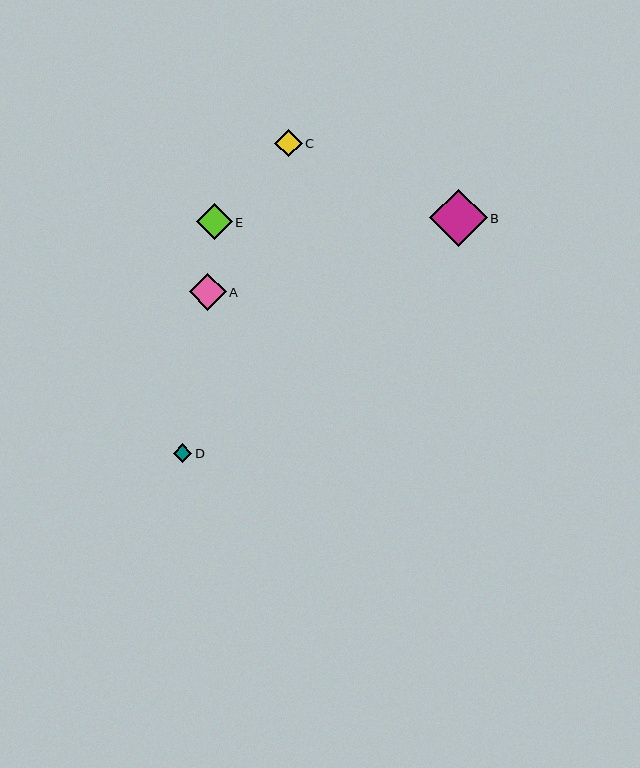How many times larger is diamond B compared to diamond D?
Diamond B is approximately 3.1 times the size of diamond D.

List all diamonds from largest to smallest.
From largest to smallest: B, A, E, C, D.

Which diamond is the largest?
Diamond B is the largest with a size of approximately 58 pixels.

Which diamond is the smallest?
Diamond D is the smallest with a size of approximately 19 pixels.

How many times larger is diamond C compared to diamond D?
Diamond C is approximately 1.5 times the size of diamond D.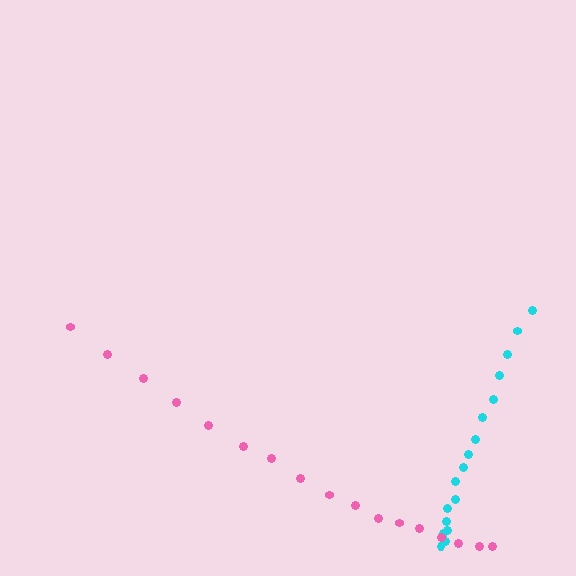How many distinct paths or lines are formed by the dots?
There are 2 distinct paths.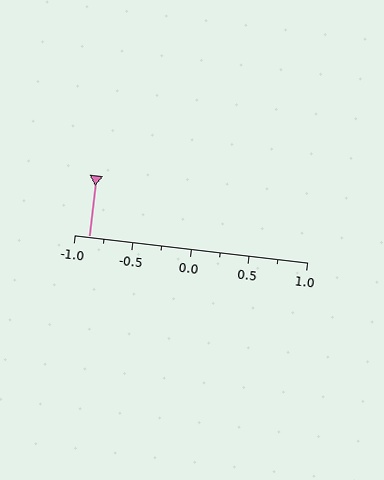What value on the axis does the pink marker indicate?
The marker indicates approximately -0.88.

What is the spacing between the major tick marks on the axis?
The major ticks are spaced 0.5 apart.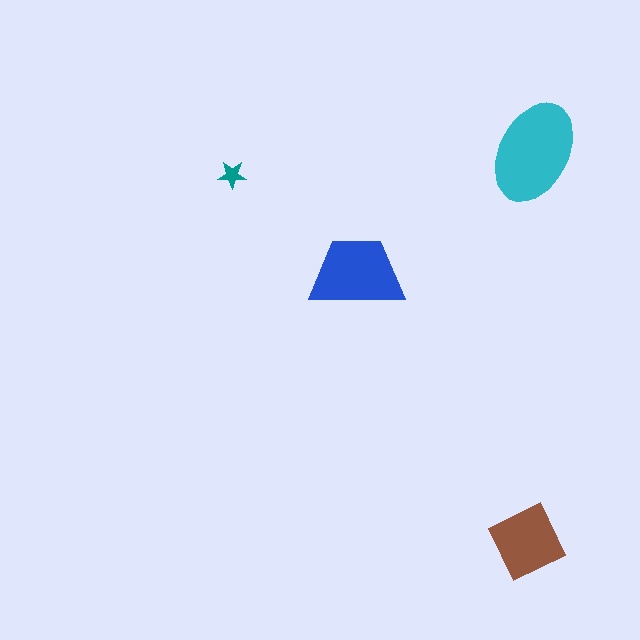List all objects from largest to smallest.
The cyan ellipse, the blue trapezoid, the brown diamond, the teal star.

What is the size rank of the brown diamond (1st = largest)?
3rd.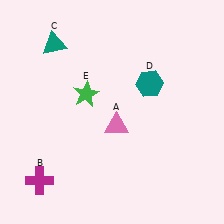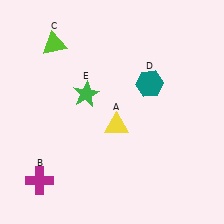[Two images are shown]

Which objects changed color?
A changed from pink to yellow. C changed from teal to lime.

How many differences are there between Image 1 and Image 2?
There are 2 differences between the two images.